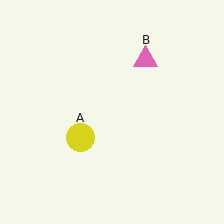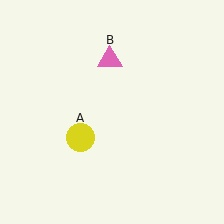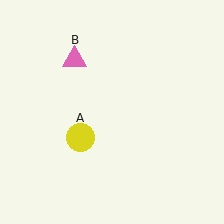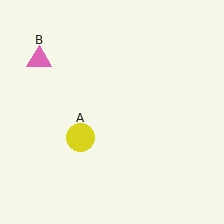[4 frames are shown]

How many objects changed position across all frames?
1 object changed position: pink triangle (object B).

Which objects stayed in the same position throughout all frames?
Yellow circle (object A) remained stationary.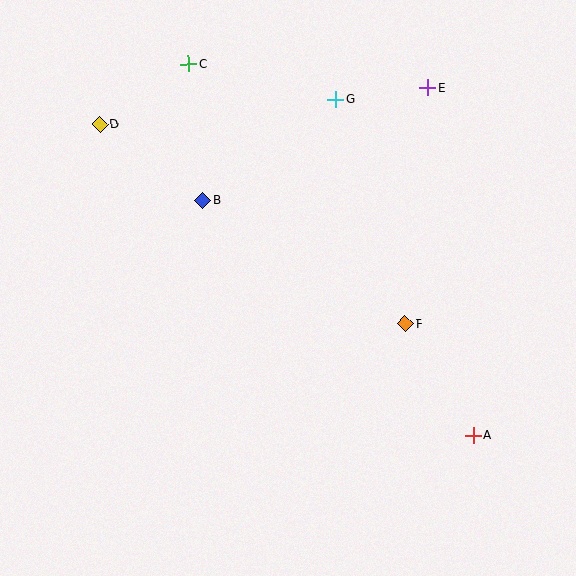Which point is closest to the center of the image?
Point B at (202, 201) is closest to the center.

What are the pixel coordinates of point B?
Point B is at (202, 201).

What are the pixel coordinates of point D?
Point D is at (100, 124).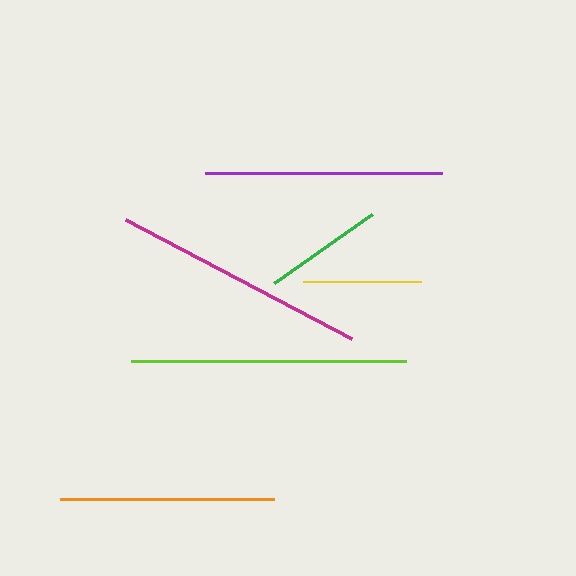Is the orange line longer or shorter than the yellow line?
The orange line is longer than the yellow line.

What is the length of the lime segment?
The lime segment is approximately 275 pixels long.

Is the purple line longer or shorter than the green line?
The purple line is longer than the green line.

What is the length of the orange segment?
The orange segment is approximately 214 pixels long.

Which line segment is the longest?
The lime line is the longest at approximately 275 pixels.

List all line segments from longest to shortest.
From longest to shortest: lime, magenta, purple, orange, green, yellow.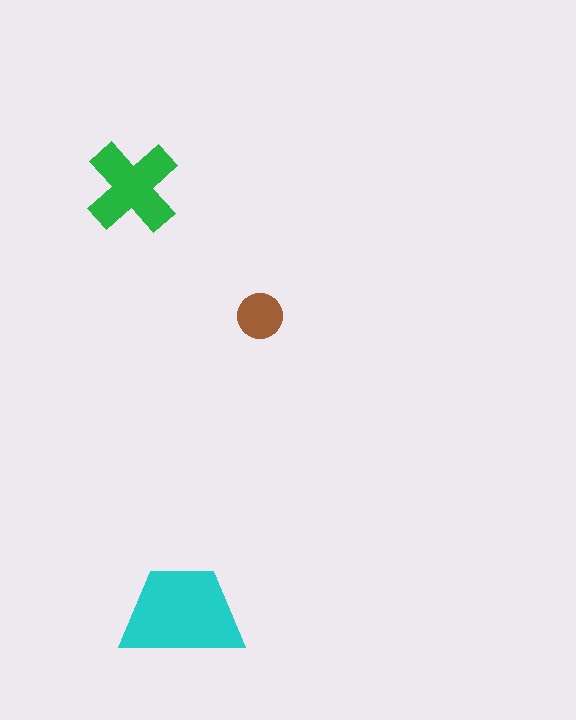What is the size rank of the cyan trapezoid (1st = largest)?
1st.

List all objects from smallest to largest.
The brown circle, the green cross, the cyan trapezoid.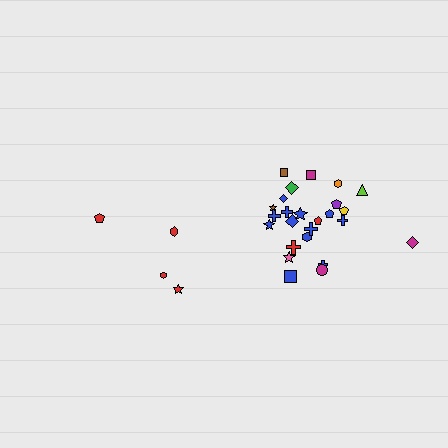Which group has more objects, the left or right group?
The right group.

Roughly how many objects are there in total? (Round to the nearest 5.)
Roughly 30 objects in total.